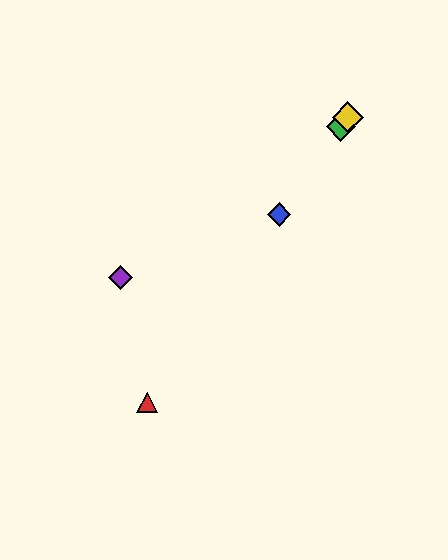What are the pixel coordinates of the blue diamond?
The blue diamond is at (279, 214).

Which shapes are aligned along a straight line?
The red triangle, the blue diamond, the green diamond, the yellow diamond are aligned along a straight line.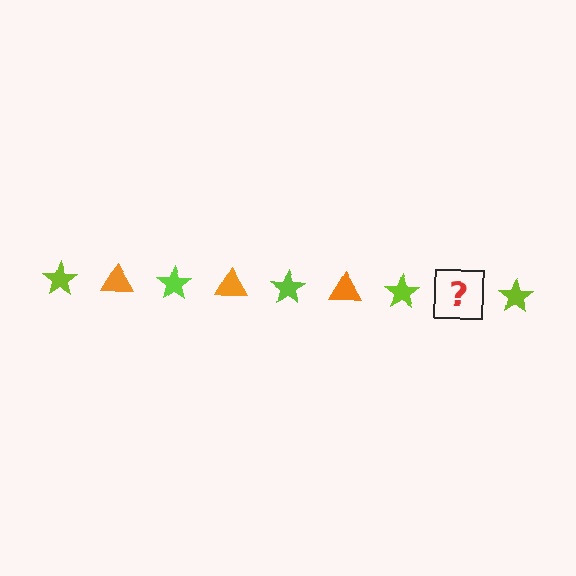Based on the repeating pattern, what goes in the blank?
The blank should be an orange triangle.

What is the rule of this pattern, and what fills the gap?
The rule is that the pattern alternates between lime star and orange triangle. The gap should be filled with an orange triangle.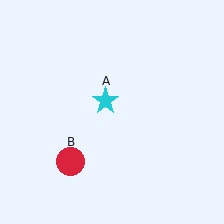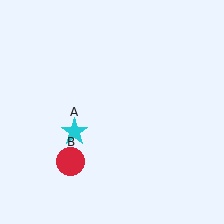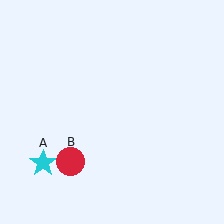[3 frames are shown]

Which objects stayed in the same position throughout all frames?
Red circle (object B) remained stationary.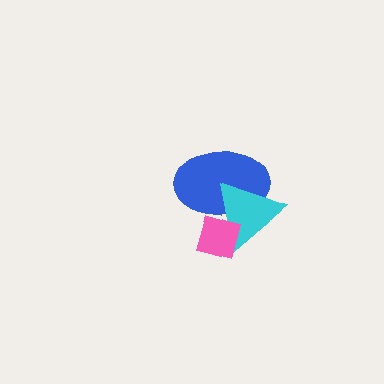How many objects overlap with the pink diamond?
2 objects overlap with the pink diamond.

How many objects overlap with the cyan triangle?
2 objects overlap with the cyan triangle.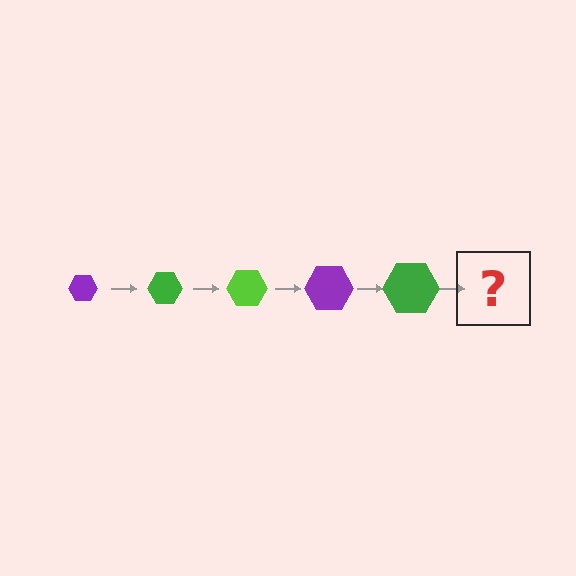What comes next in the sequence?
The next element should be a lime hexagon, larger than the previous one.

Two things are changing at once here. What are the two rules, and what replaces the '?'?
The two rules are that the hexagon grows larger each step and the color cycles through purple, green, and lime. The '?' should be a lime hexagon, larger than the previous one.